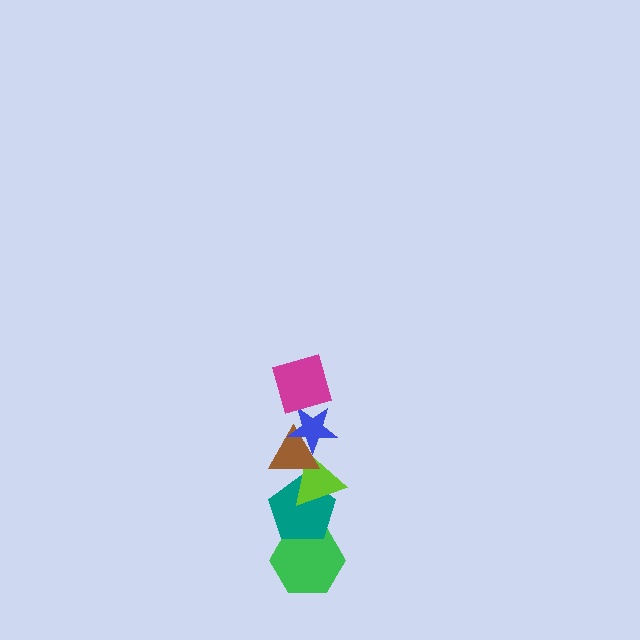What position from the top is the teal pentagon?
The teal pentagon is 5th from the top.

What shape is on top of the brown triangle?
The blue star is on top of the brown triangle.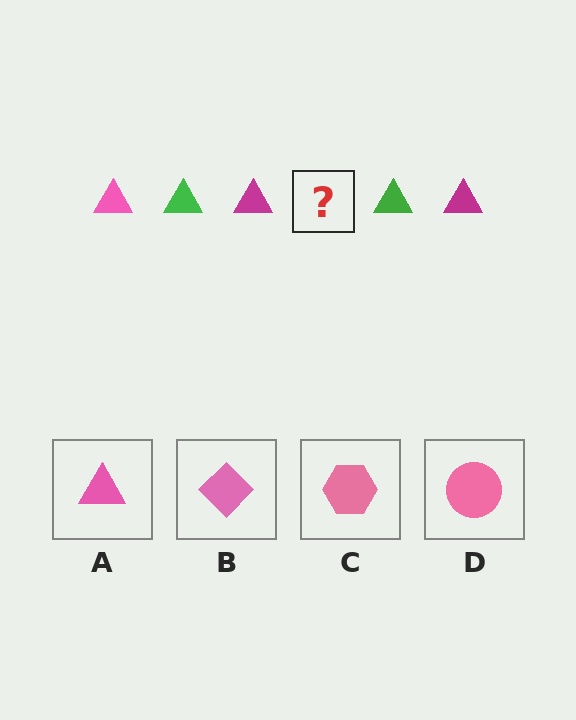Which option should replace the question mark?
Option A.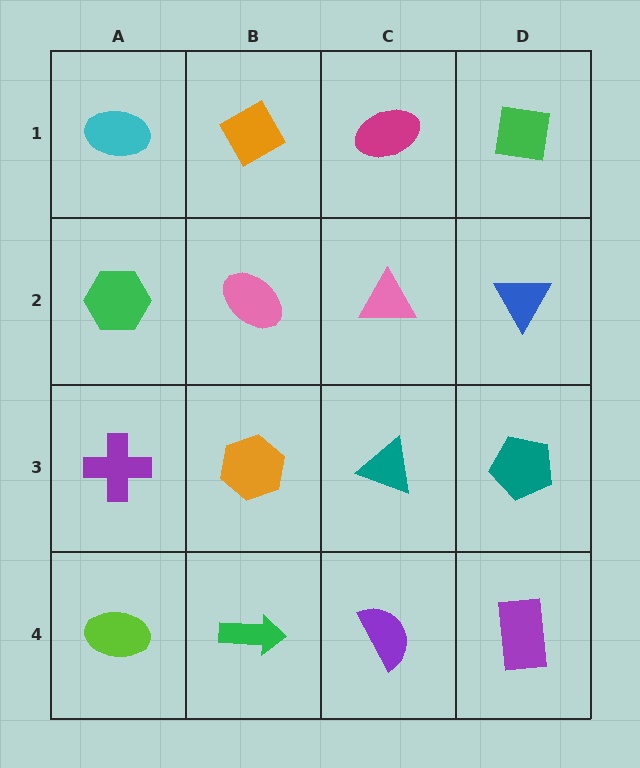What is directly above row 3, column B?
A pink ellipse.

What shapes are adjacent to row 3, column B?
A pink ellipse (row 2, column B), a green arrow (row 4, column B), a purple cross (row 3, column A), a teal triangle (row 3, column C).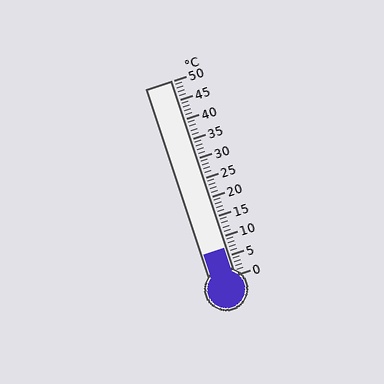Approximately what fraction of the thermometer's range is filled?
The thermometer is filled to approximately 15% of its range.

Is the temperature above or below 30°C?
The temperature is below 30°C.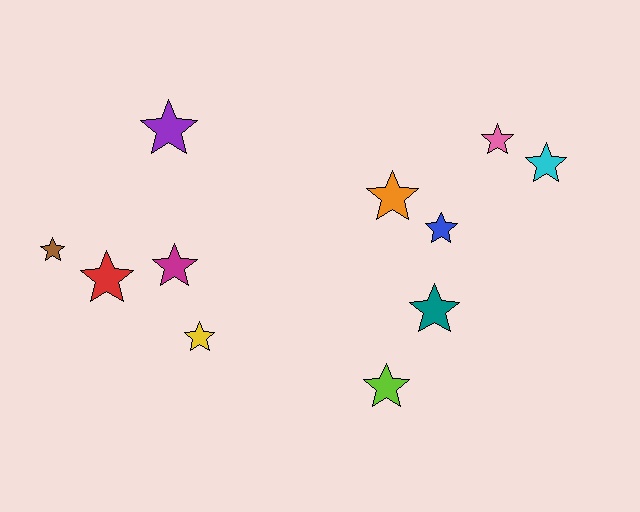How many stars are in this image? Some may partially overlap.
There are 11 stars.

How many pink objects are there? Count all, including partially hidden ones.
There is 1 pink object.